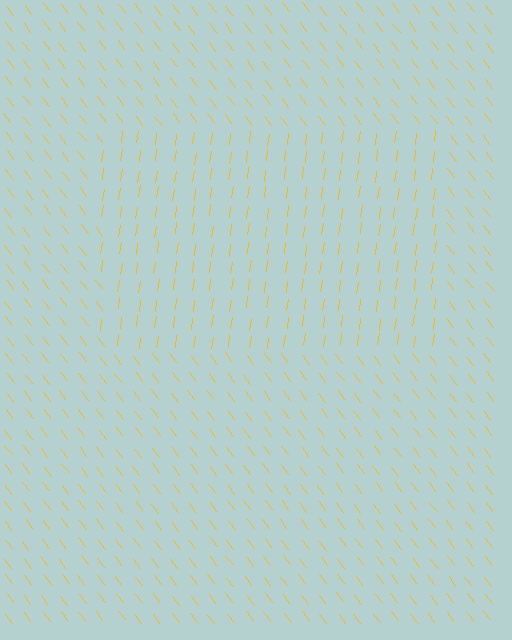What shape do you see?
I see a rectangle.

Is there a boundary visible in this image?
Yes, there is a texture boundary formed by a change in line orientation.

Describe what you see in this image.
The image is filled with small yellow line segments. A rectangle region in the image has lines oriented differently from the surrounding lines, creating a visible texture boundary.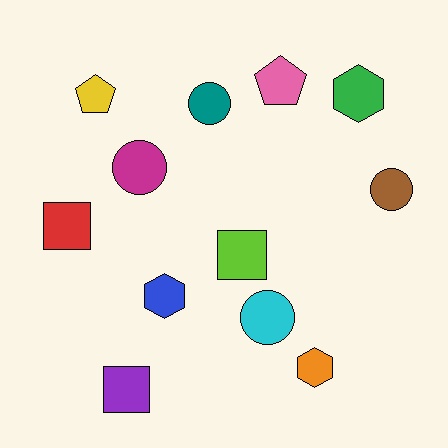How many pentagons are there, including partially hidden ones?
There are 2 pentagons.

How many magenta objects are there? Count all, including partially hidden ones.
There is 1 magenta object.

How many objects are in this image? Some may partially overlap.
There are 12 objects.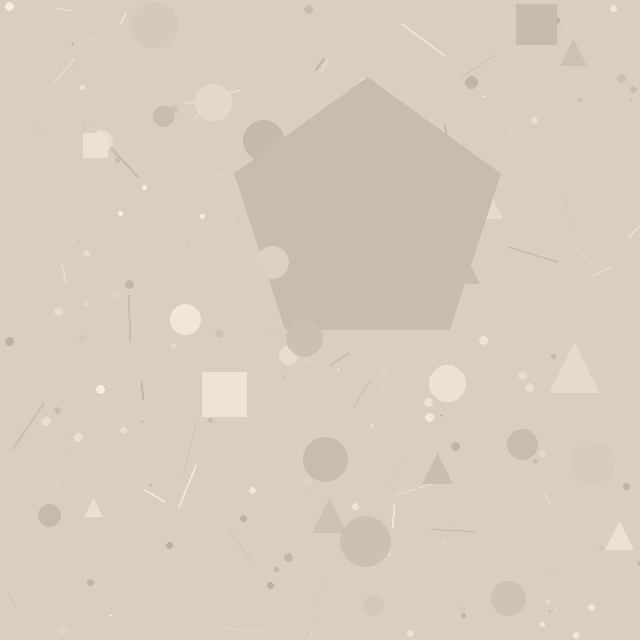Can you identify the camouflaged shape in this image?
The camouflaged shape is a pentagon.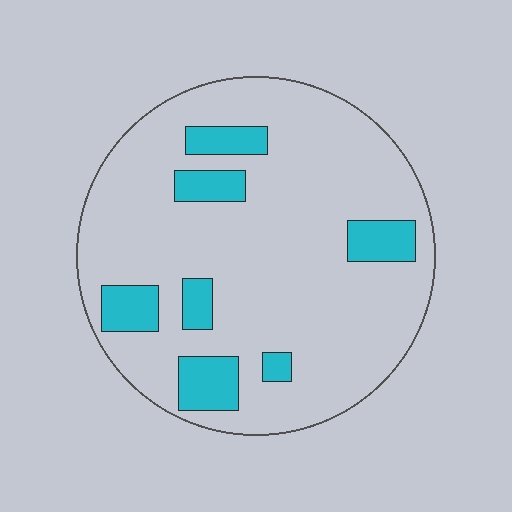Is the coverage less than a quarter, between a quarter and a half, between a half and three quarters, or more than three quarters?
Less than a quarter.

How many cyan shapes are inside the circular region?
7.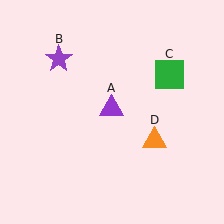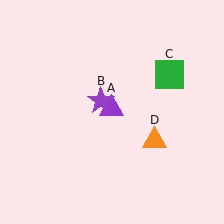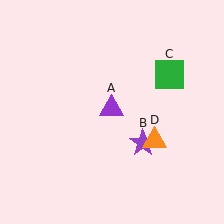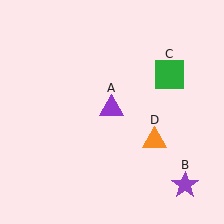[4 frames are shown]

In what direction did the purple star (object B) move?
The purple star (object B) moved down and to the right.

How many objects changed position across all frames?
1 object changed position: purple star (object B).